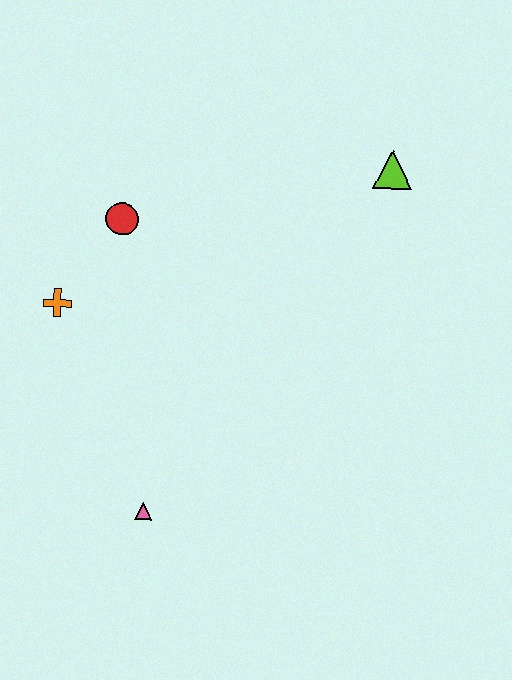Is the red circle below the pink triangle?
No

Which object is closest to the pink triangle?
The orange cross is closest to the pink triangle.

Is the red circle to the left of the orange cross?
No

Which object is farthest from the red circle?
The pink triangle is farthest from the red circle.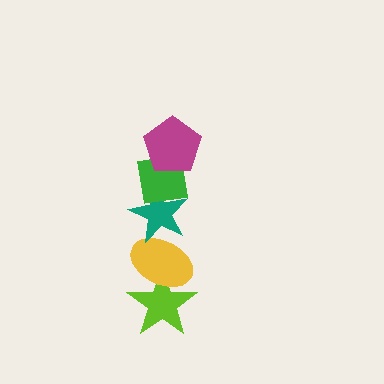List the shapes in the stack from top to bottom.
From top to bottom: the magenta pentagon, the green square, the teal star, the yellow ellipse, the lime star.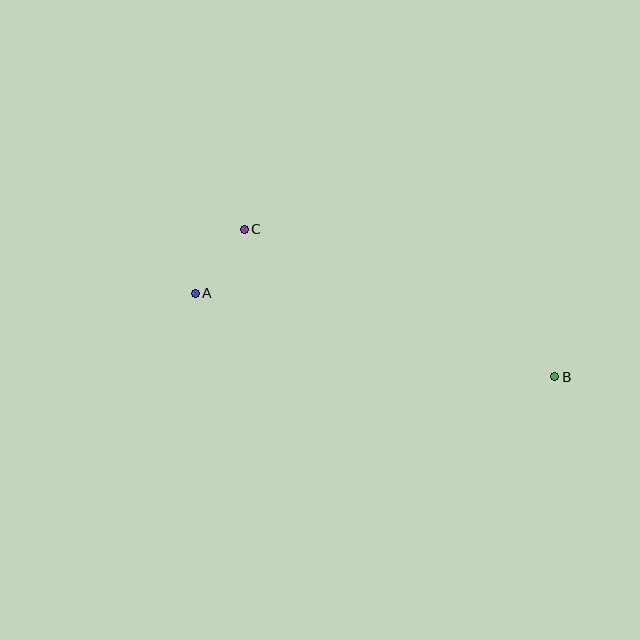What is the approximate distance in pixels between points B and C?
The distance between B and C is approximately 344 pixels.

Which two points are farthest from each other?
Points A and B are farthest from each other.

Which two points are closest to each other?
Points A and C are closest to each other.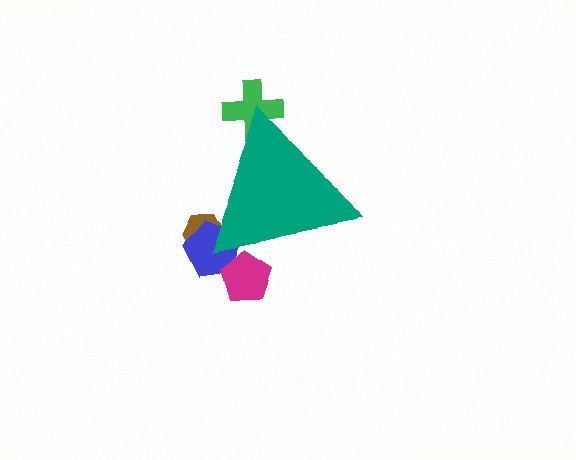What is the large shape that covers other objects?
A teal triangle.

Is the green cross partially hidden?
Yes, the green cross is partially hidden behind the teal triangle.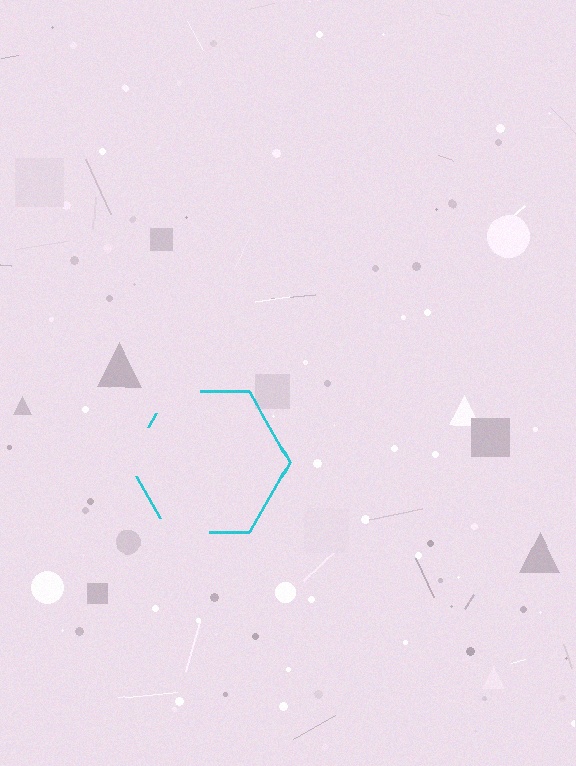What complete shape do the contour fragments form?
The contour fragments form a hexagon.